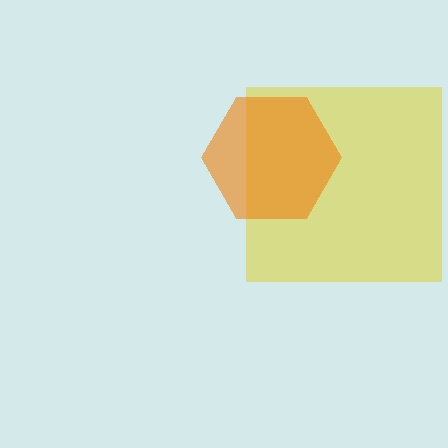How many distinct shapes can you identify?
There are 2 distinct shapes: a yellow square, an orange hexagon.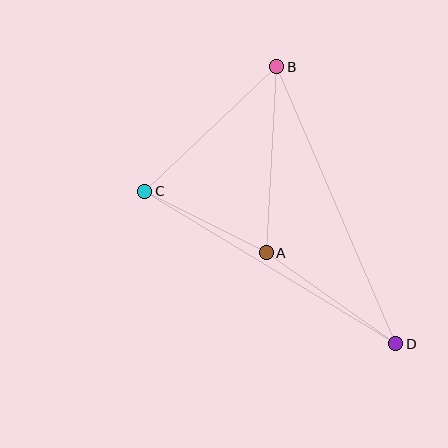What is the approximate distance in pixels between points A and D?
The distance between A and D is approximately 158 pixels.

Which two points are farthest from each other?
Points B and D are farthest from each other.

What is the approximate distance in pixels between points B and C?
The distance between B and C is approximately 181 pixels.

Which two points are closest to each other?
Points A and C are closest to each other.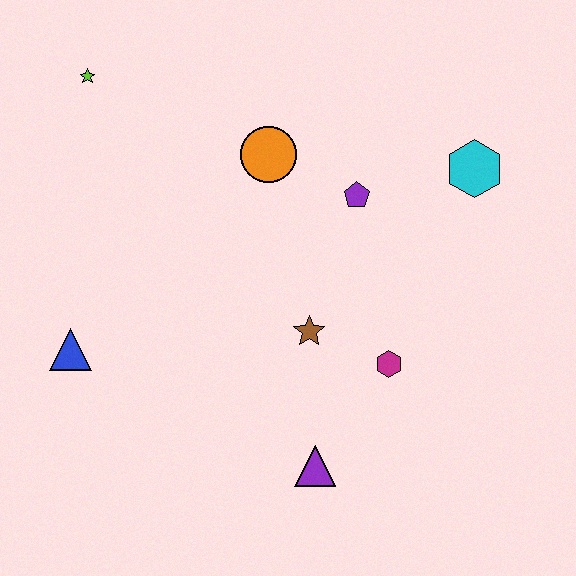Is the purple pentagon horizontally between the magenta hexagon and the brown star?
Yes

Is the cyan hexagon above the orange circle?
No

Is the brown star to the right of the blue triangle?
Yes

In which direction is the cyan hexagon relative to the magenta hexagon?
The cyan hexagon is above the magenta hexagon.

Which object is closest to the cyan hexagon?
The purple pentagon is closest to the cyan hexagon.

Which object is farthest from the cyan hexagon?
The blue triangle is farthest from the cyan hexagon.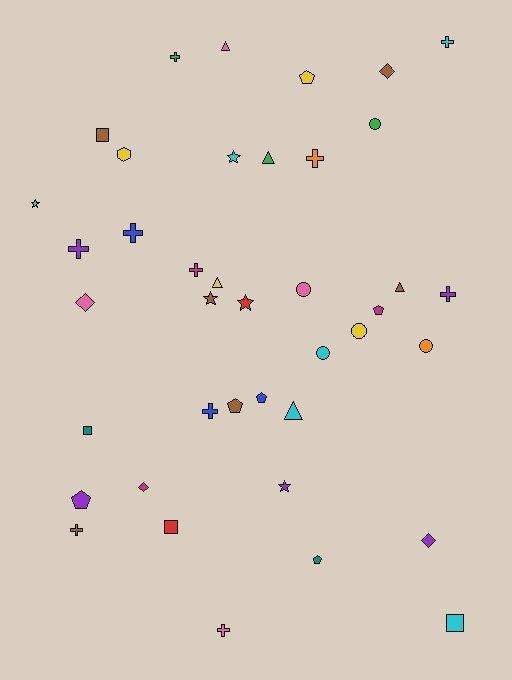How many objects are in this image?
There are 40 objects.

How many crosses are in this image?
There are 10 crosses.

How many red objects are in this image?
There are 2 red objects.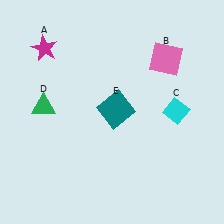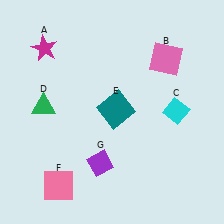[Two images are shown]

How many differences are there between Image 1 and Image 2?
There are 2 differences between the two images.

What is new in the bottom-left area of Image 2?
A purple diamond (G) was added in the bottom-left area of Image 2.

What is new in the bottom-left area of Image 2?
A pink square (F) was added in the bottom-left area of Image 2.